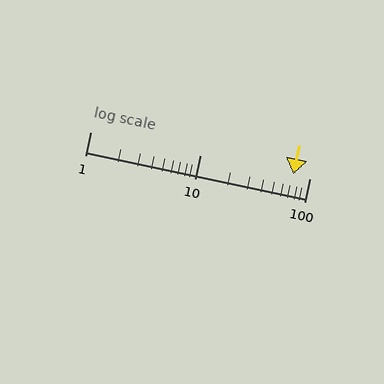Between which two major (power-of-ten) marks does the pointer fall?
The pointer is between 10 and 100.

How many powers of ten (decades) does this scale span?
The scale spans 2 decades, from 1 to 100.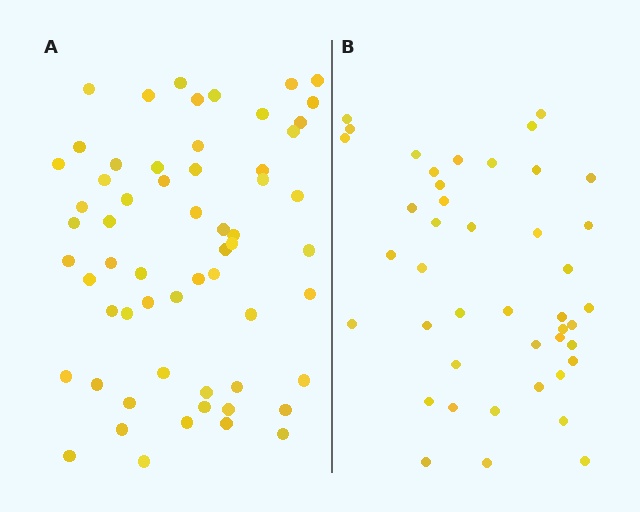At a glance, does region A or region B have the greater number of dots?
Region A (the left region) has more dots.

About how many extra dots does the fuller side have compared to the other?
Region A has approximately 15 more dots than region B.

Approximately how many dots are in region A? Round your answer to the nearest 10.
About 60 dots.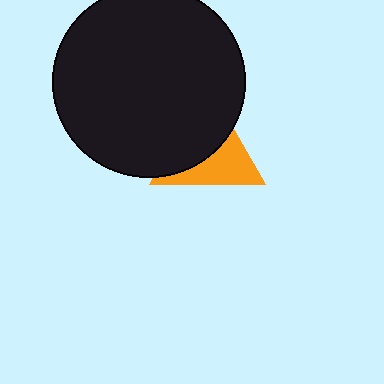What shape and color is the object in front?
The object in front is a black circle.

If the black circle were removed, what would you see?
You would see the complete orange triangle.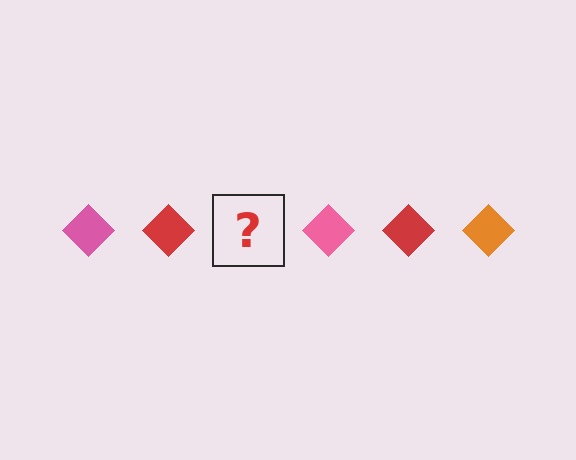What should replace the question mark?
The question mark should be replaced with an orange diamond.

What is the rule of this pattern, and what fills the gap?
The rule is that the pattern cycles through pink, red, orange diamonds. The gap should be filled with an orange diamond.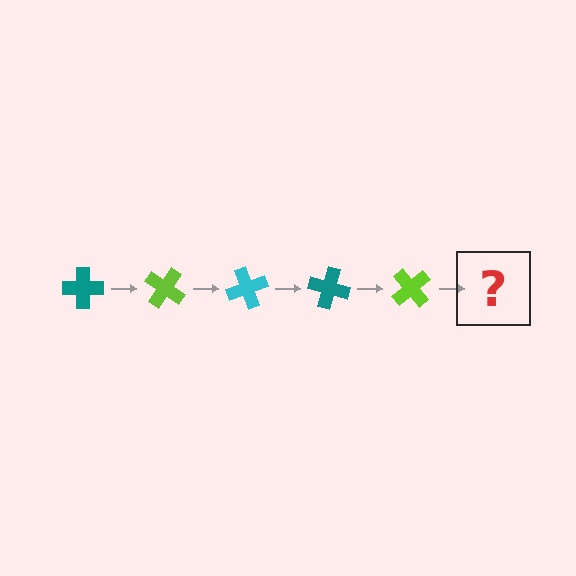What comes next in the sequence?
The next element should be a cyan cross, rotated 175 degrees from the start.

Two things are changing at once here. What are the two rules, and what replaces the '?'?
The two rules are that it rotates 35 degrees each step and the color cycles through teal, lime, and cyan. The '?' should be a cyan cross, rotated 175 degrees from the start.